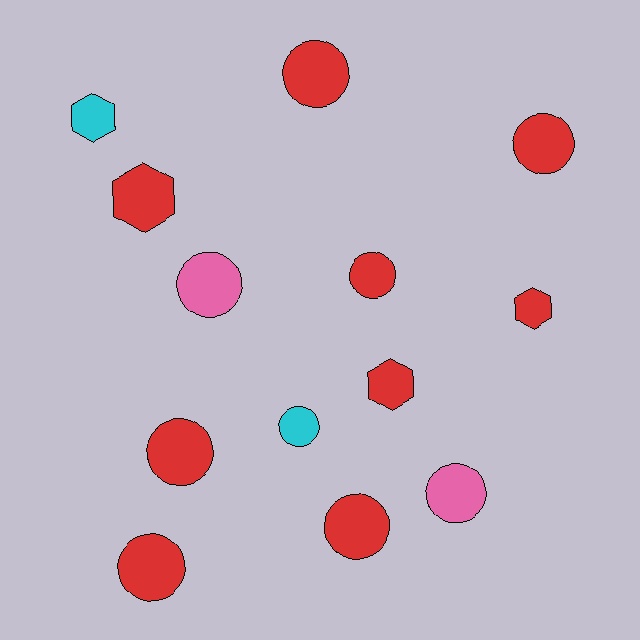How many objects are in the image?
There are 13 objects.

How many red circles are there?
There are 6 red circles.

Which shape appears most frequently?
Circle, with 9 objects.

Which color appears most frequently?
Red, with 9 objects.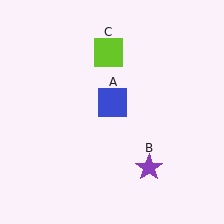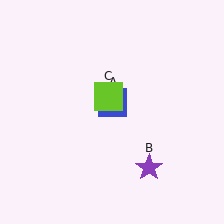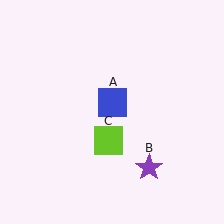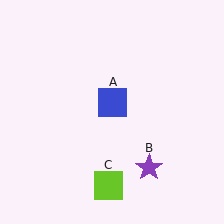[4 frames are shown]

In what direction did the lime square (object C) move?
The lime square (object C) moved down.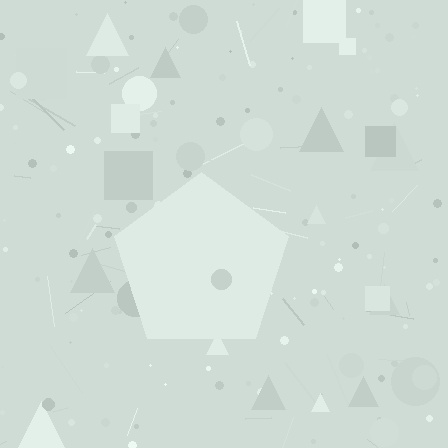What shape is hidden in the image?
A pentagon is hidden in the image.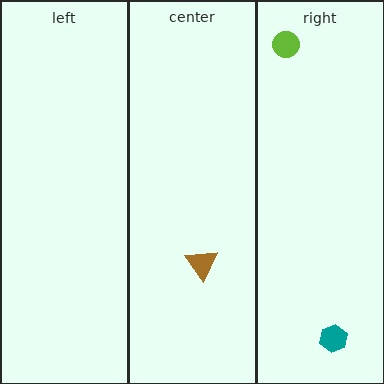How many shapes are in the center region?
1.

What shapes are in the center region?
The brown triangle.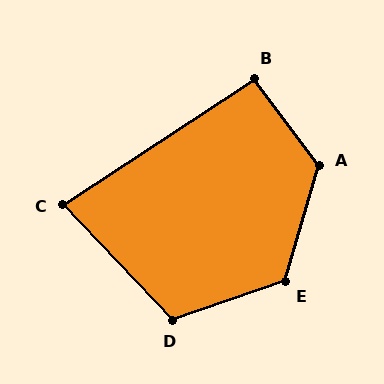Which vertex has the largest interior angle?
A, at approximately 128 degrees.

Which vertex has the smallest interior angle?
C, at approximately 80 degrees.